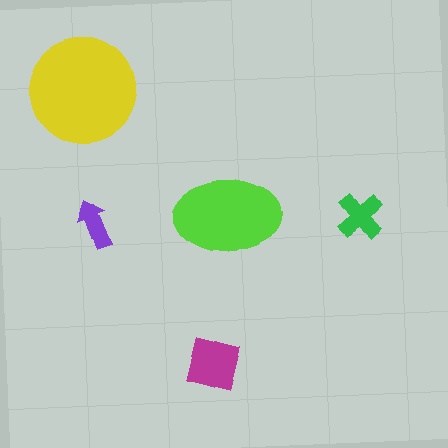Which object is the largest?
The yellow circle.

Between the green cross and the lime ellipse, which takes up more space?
The lime ellipse.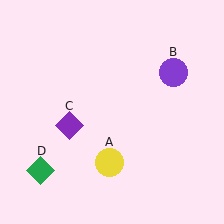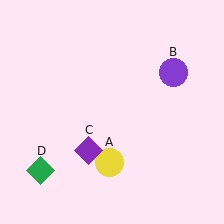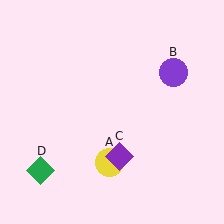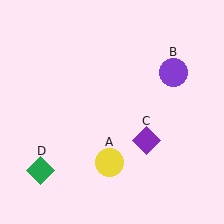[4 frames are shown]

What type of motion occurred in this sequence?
The purple diamond (object C) rotated counterclockwise around the center of the scene.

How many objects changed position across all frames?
1 object changed position: purple diamond (object C).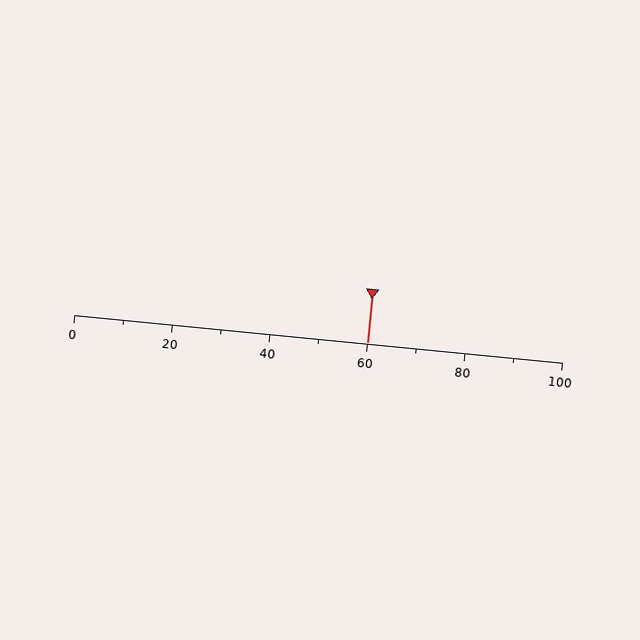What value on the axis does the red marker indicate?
The marker indicates approximately 60.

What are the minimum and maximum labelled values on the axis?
The axis runs from 0 to 100.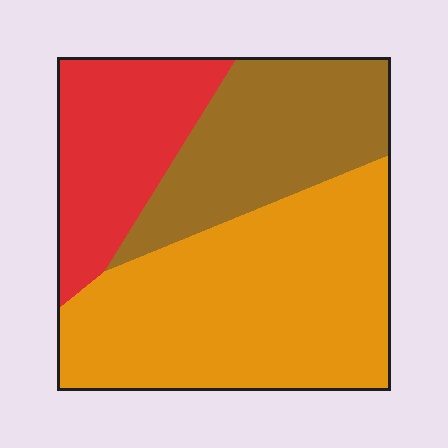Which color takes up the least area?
Red, at roughly 25%.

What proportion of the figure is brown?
Brown takes up between a sixth and a third of the figure.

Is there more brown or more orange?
Orange.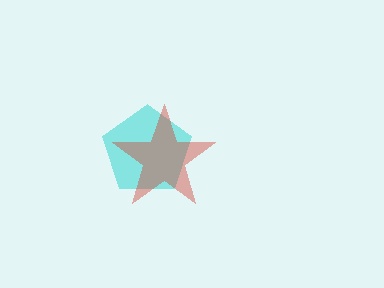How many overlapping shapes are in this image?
There are 2 overlapping shapes in the image.